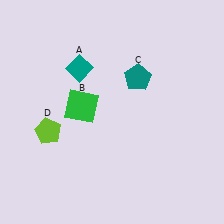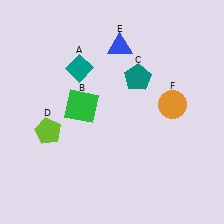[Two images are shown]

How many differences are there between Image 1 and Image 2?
There are 2 differences between the two images.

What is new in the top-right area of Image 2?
An orange circle (F) was added in the top-right area of Image 2.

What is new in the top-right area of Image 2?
A blue triangle (E) was added in the top-right area of Image 2.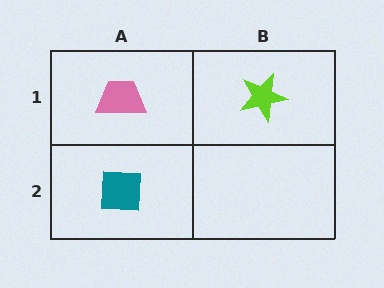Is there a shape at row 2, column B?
No, that cell is empty.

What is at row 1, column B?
A lime star.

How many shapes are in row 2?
1 shape.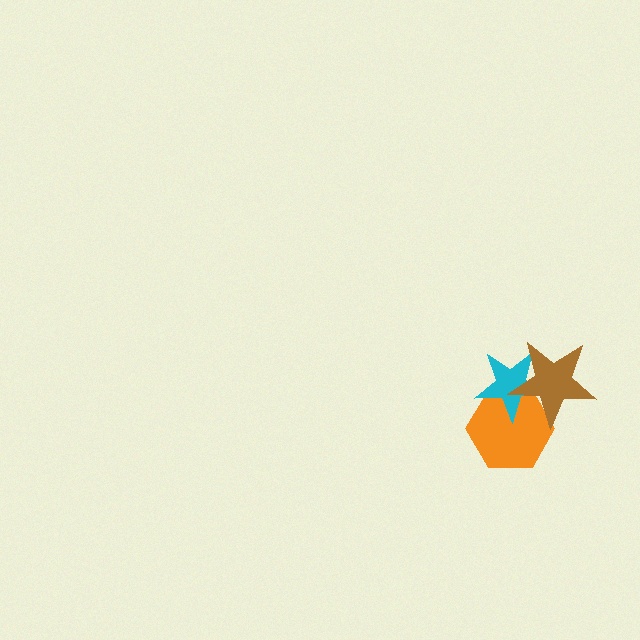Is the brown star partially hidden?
No, no other shape covers it.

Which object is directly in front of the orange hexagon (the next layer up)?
The cyan star is directly in front of the orange hexagon.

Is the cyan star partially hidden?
Yes, it is partially covered by another shape.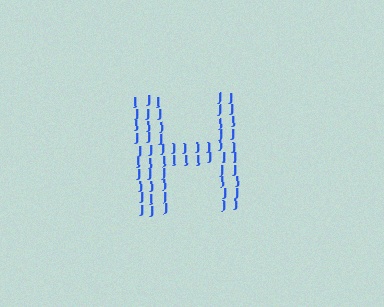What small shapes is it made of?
It is made of small letter J's.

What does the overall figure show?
The overall figure shows the letter H.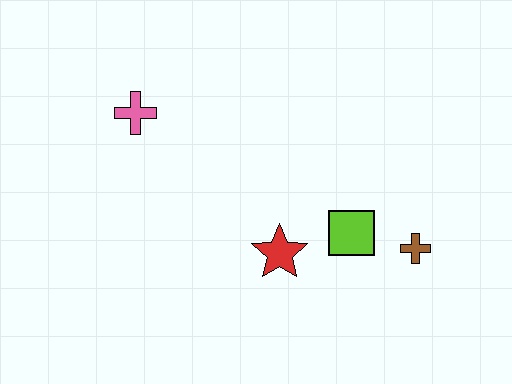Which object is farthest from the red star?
The pink cross is farthest from the red star.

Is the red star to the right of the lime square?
No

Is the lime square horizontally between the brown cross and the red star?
Yes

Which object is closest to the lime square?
The brown cross is closest to the lime square.